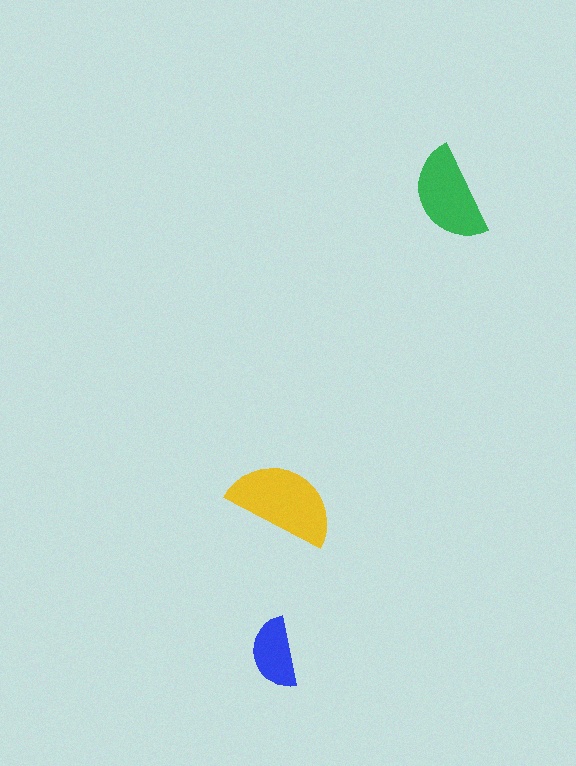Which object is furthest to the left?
The blue semicircle is leftmost.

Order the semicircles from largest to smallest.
the yellow one, the green one, the blue one.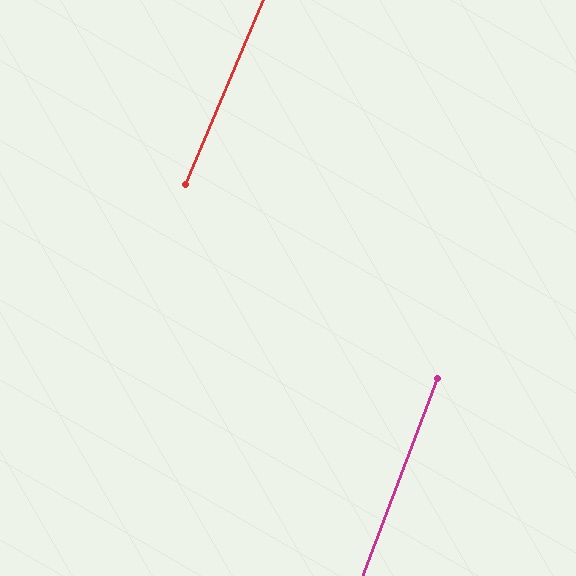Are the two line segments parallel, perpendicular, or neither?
Parallel — their directions differ by only 1.8°.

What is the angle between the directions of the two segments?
Approximately 2 degrees.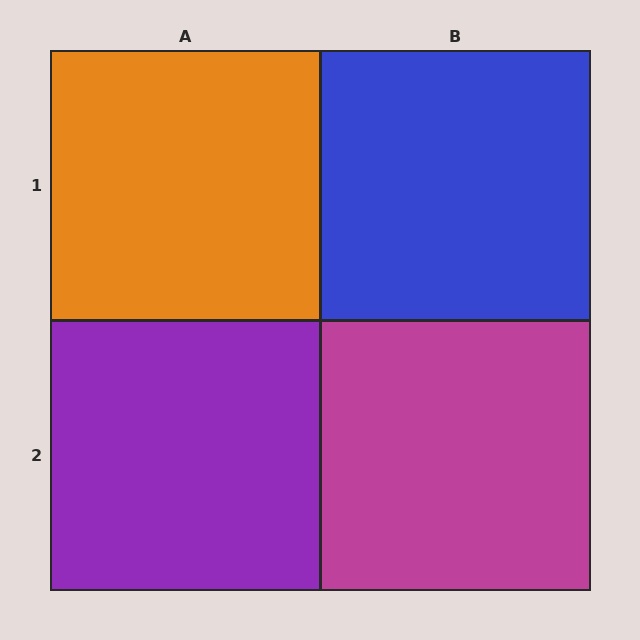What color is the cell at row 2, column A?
Purple.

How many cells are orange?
1 cell is orange.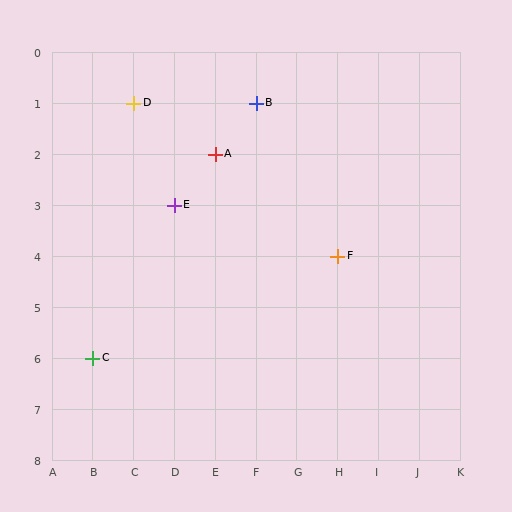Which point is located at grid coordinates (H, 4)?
Point F is at (H, 4).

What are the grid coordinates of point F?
Point F is at grid coordinates (H, 4).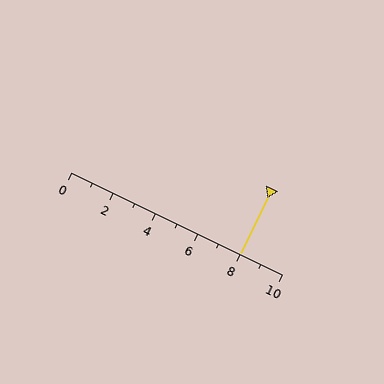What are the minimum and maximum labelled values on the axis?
The axis runs from 0 to 10.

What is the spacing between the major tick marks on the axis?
The major ticks are spaced 2 apart.